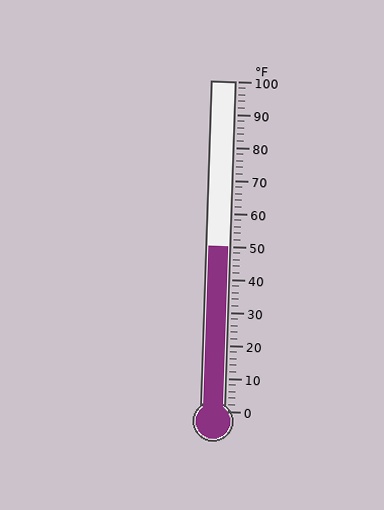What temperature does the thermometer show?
The thermometer shows approximately 50°F.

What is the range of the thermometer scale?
The thermometer scale ranges from 0°F to 100°F.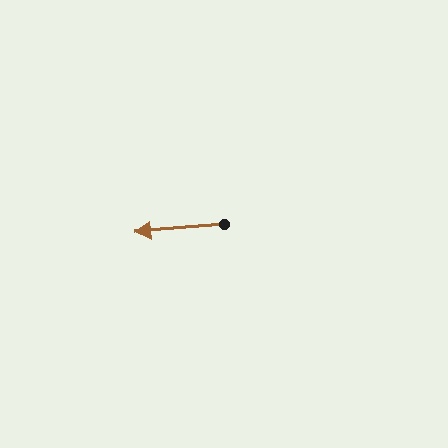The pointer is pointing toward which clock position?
Roughly 9 o'clock.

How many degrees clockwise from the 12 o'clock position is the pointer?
Approximately 265 degrees.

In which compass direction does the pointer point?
West.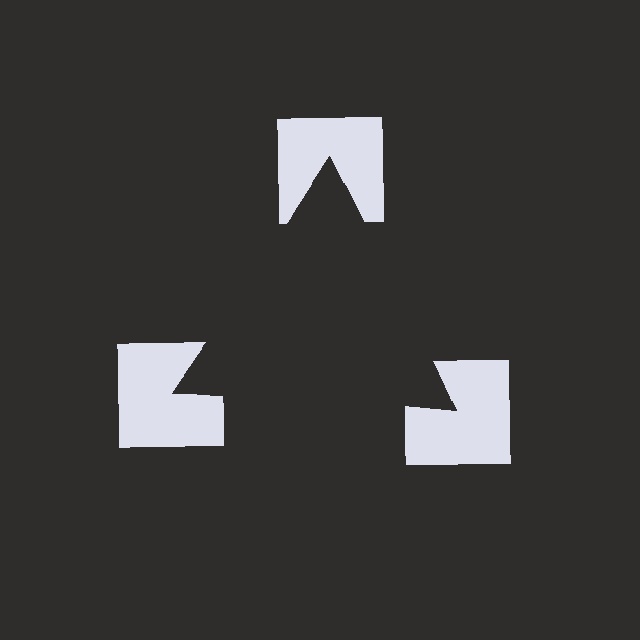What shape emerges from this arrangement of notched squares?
An illusory triangle — its edges are inferred from the aligned wedge cuts in the notched squares, not physically drawn.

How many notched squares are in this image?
There are 3 — one at each vertex of the illusory triangle.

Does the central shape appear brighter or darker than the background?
It typically appears slightly darker than the background, even though no actual brightness change is drawn.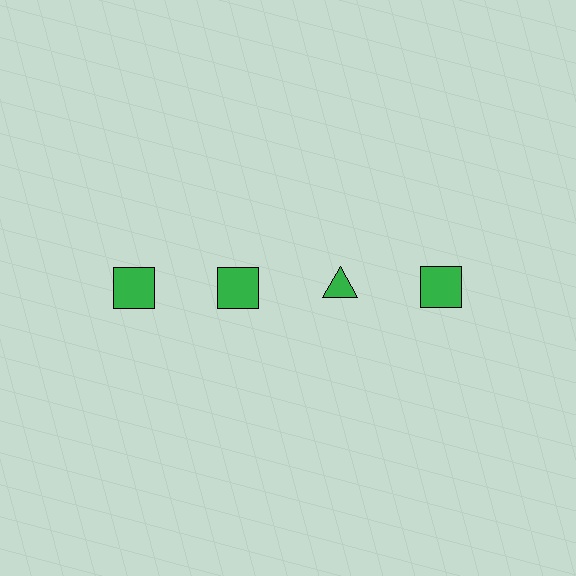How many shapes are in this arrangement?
There are 4 shapes arranged in a grid pattern.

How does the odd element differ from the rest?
It has a different shape: triangle instead of square.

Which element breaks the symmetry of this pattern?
The green triangle in the top row, center column breaks the symmetry. All other shapes are green squares.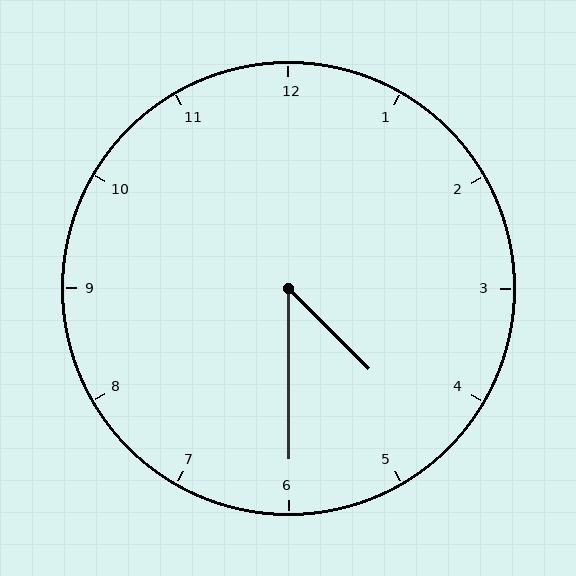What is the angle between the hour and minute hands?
Approximately 45 degrees.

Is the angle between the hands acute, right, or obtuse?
It is acute.